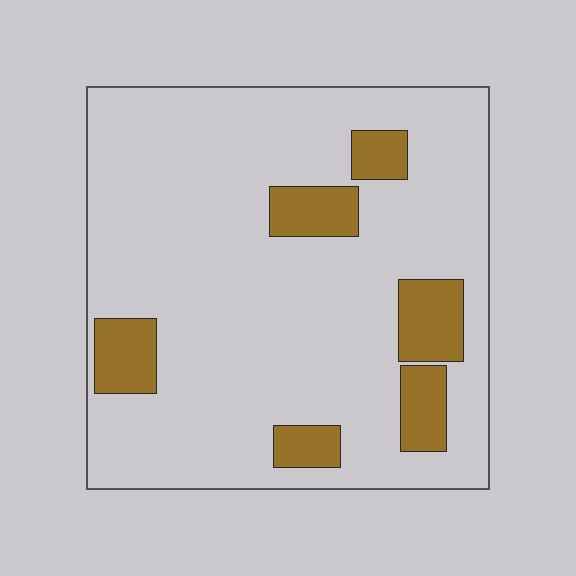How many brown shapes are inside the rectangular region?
6.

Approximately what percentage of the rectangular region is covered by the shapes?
Approximately 15%.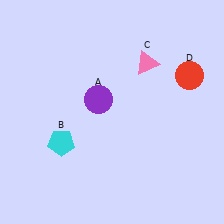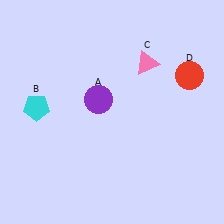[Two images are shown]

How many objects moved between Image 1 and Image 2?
1 object moved between the two images.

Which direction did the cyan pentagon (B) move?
The cyan pentagon (B) moved up.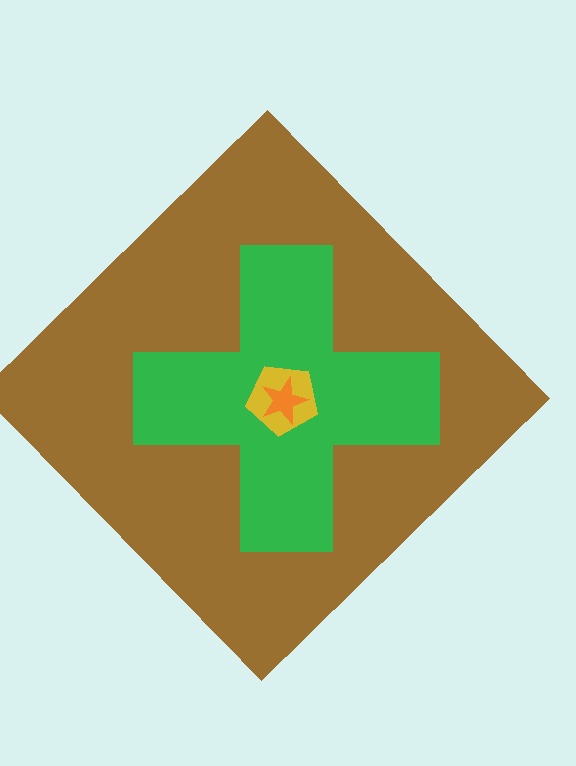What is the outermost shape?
The brown diamond.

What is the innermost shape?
The orange star.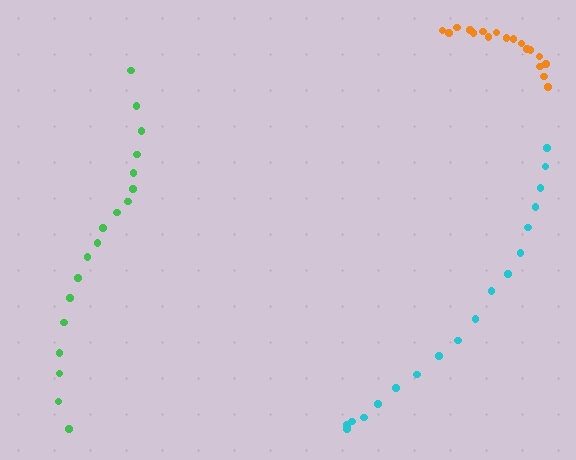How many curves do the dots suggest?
There are 3 distinct paths.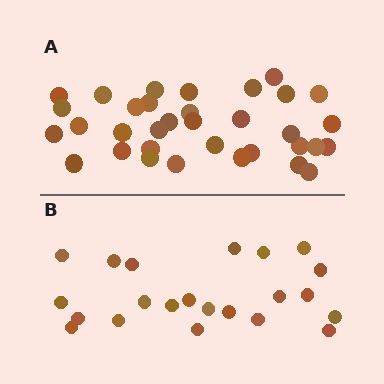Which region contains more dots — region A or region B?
Region A (the top region) has more dots.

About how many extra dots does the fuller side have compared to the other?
Region A has roughly 12 or so more dots than region B.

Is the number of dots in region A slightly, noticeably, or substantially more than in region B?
Region A has substantially more. The ratio is roughly 1.5 to 1.